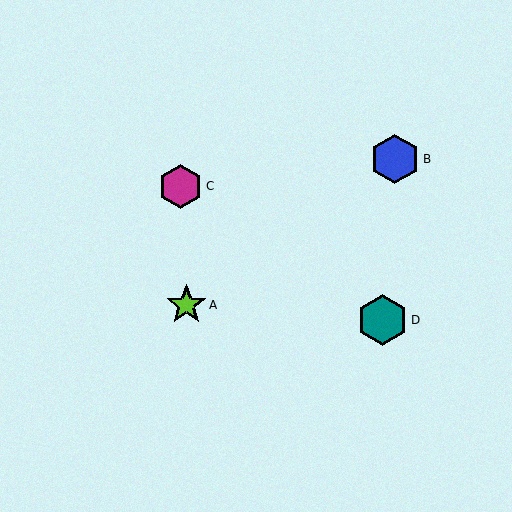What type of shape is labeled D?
Shape D is a teal hexagon.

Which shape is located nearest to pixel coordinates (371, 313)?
The teal hexagon (labeled D) at (382, 320) is nearest to that location.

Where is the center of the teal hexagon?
The center of the teal hexagon is at (382, 320).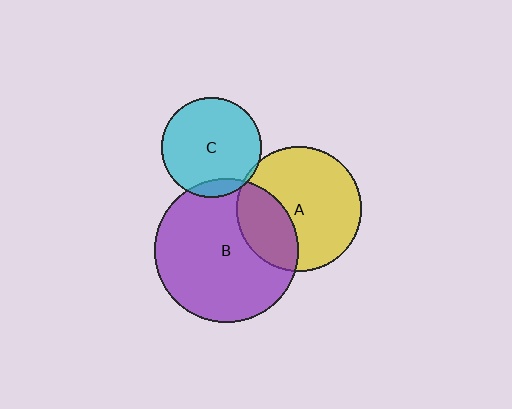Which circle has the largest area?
Circle B (purple).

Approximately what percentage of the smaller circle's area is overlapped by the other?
Approximately 5%.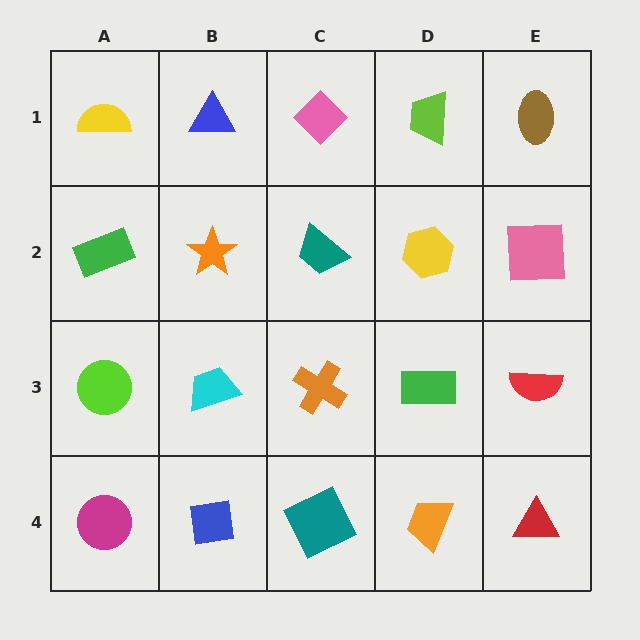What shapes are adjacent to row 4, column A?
A lime circle (row 3, column A), a blue square (row 4, column B).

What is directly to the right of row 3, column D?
A red semicircle.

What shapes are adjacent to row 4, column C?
An orange cross (row 3, column C), a blue square (row 4, column B), an orange trapezoid (row 4, column D).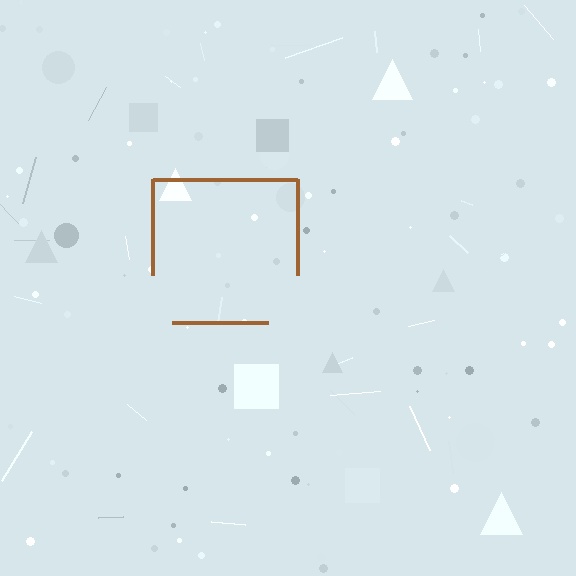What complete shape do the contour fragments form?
The contour fragments form a square.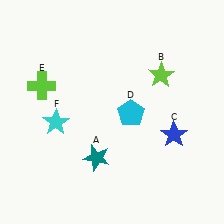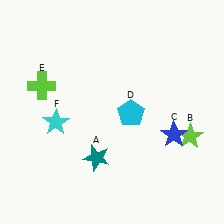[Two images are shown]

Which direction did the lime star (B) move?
The lime star (B) moved down.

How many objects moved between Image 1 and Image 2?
1 object moved between the two images.